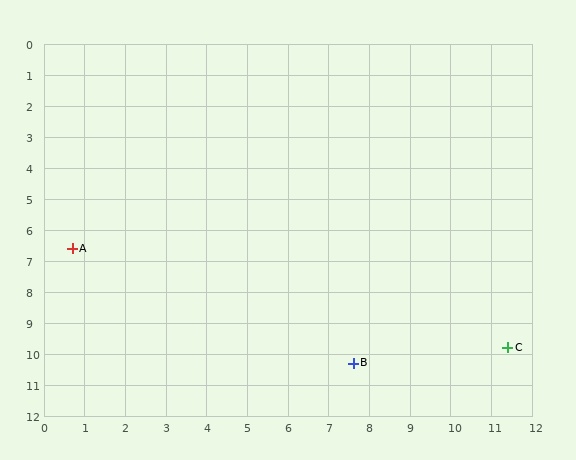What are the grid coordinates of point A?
Point A is at approximately (0.7, 6.6).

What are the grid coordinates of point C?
Point C is at approximately (11.4, 9.8).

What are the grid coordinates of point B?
Point B is at approximately (7.6, 10.3).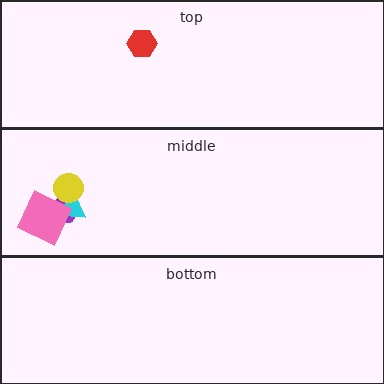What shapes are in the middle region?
The purple ellipse, the cyan triangle, the pink square, the yellow circle.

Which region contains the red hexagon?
The top region.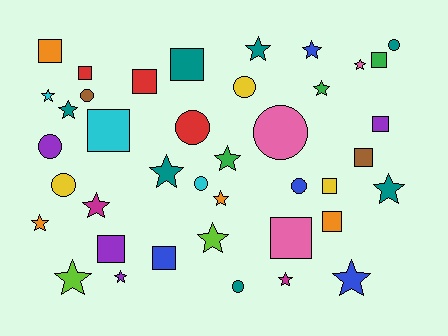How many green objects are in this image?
There are 3 green objects.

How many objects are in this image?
There are 40 objects.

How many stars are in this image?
There are 17 stars.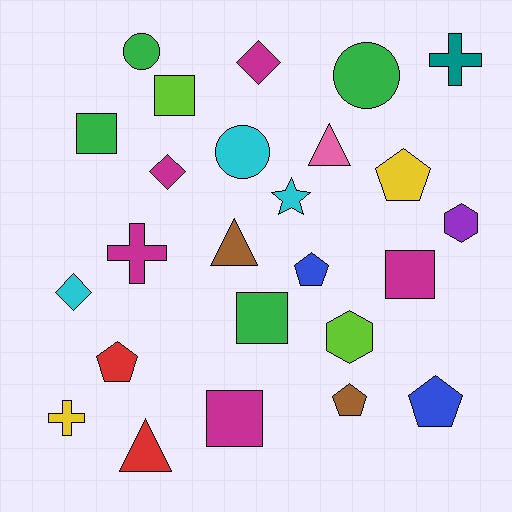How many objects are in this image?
There are 25 objects.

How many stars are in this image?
There is 1 star.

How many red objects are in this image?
There are 2 red objects.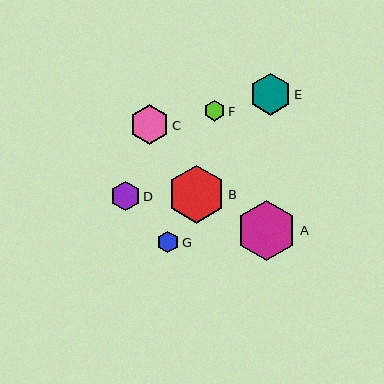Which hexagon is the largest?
Hexagon A is the largest with a size of approximately 60 pixels.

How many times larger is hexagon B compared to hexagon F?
Hexagon B is approximately 2.7 times the size of hexagon F.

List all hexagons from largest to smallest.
From largest to smallest: A, B, E, C, D, G, F.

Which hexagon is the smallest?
Hexagon F is the smallest with a size of approximately 21 pixels.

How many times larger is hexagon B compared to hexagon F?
Hexagon B is approximately 2.7 times the size of hexagon F.